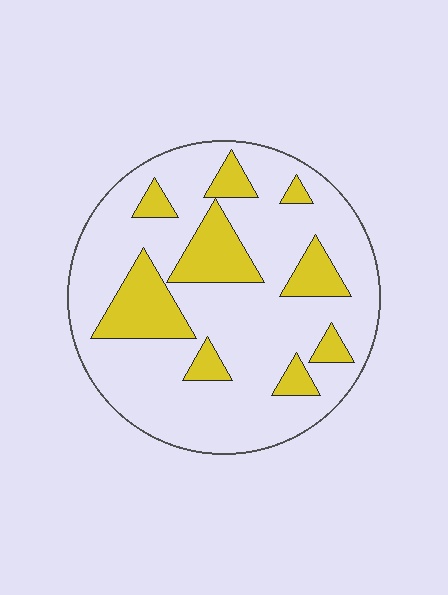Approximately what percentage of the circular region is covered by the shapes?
Approximately 25%.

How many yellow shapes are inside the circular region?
9.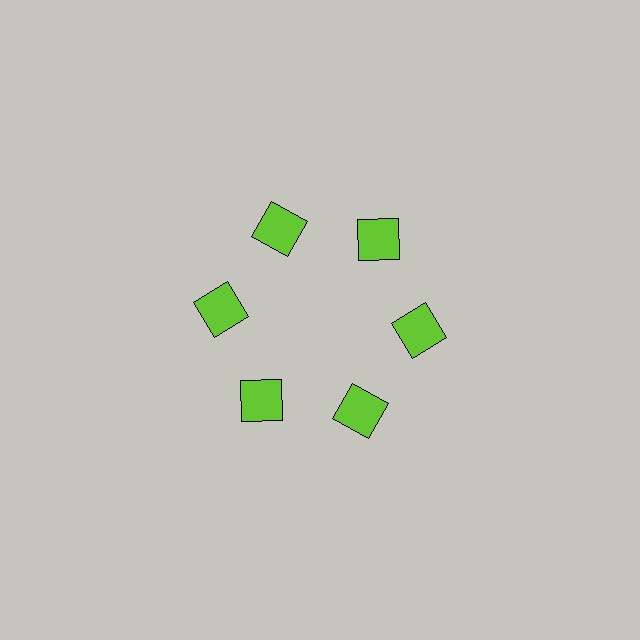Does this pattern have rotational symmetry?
Yes, this pattern has 6-fold rotational symmetry. It looks the same after rotating 60 degrees around the center.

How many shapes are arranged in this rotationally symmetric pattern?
There are 6 shapes, arranged in 6 groups of 1.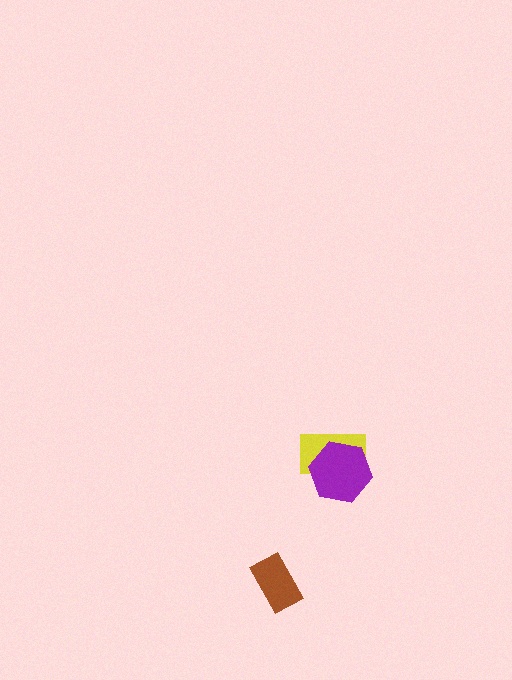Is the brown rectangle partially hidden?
No, no other shape covers it.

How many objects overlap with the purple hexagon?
1 object overlaps with the purple hexagon.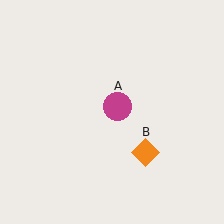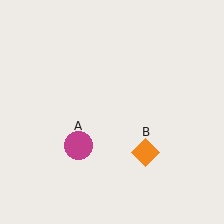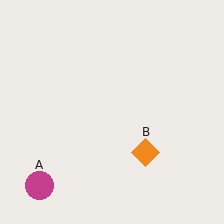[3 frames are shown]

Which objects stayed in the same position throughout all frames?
Orange diamond (object B) remained stationary.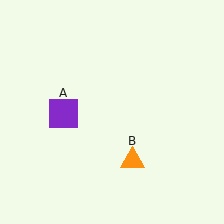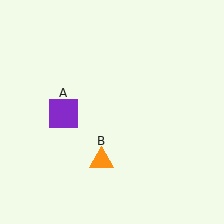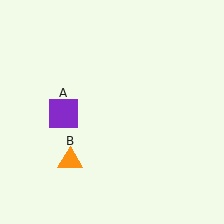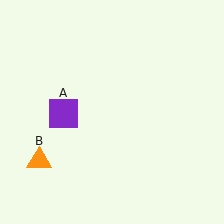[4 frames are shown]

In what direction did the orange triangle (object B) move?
The orange triangle (object B) moved left.